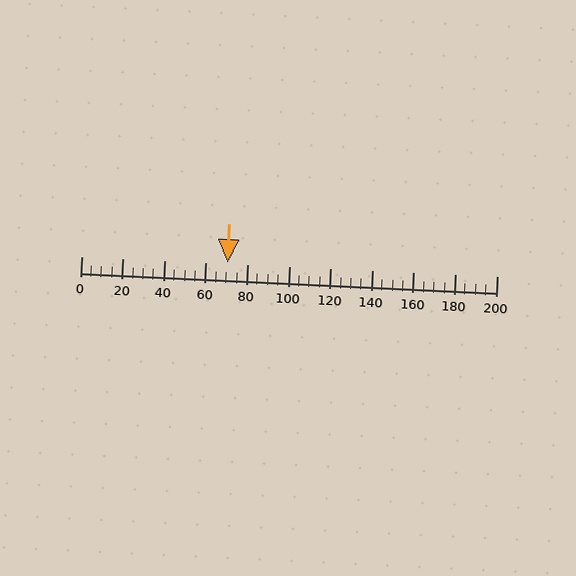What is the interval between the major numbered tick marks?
The major tick marks are spaced 20 units apart.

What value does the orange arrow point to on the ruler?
The orange arrow points to approximately 70.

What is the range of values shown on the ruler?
The ruler shows values from 0 to 200.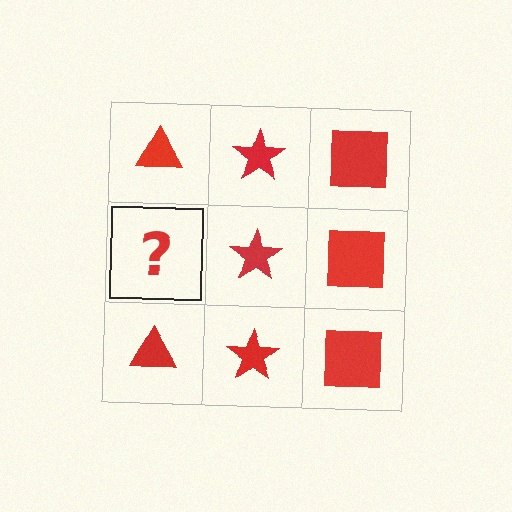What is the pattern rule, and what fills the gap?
The rule is that each column has a consistent shape. The gap should be filled with a red triangle.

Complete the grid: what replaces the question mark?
The question mark should be replaced with a red triangle.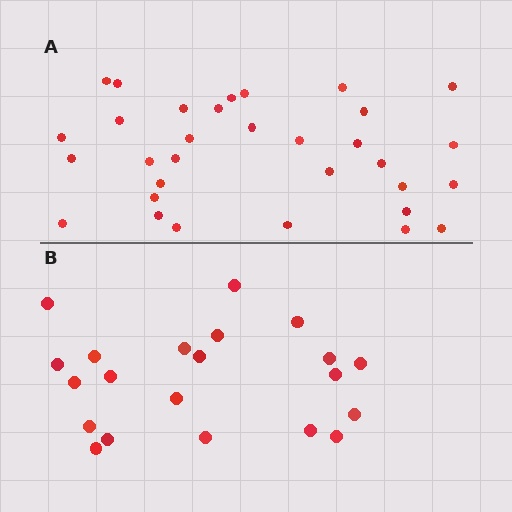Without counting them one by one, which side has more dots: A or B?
Region A (the top region) has more dots.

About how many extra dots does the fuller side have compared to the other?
Region A has roughly 12 or so more dots than region B.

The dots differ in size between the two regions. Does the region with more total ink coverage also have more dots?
No. Region B has more total ink coverage because its dots are larger, but region A actually contains more individual dots. Total area can be misleading — the number of items is what matters here.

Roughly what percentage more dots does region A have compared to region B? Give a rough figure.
About 50% more.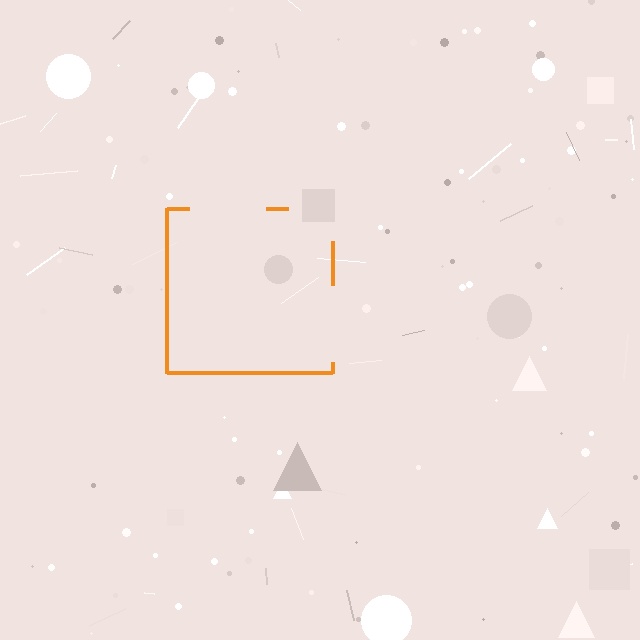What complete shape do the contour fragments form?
The contour fragments form a square.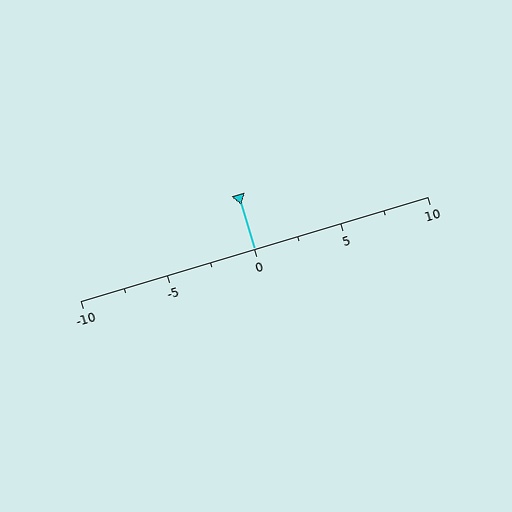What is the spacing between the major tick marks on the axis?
The major ticks are spaced 5 apart.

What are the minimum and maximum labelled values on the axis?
The axis runs from -10 to 10.